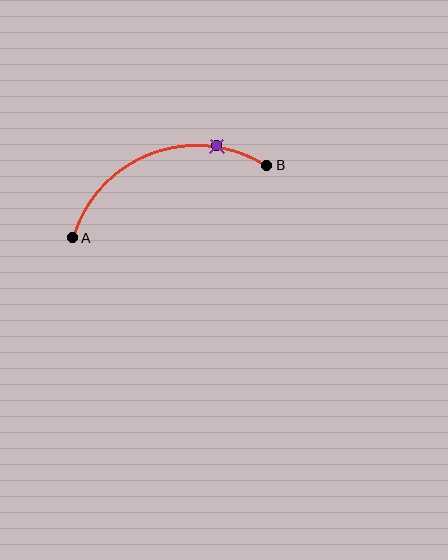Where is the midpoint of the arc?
The arc midpoint is the point on the curve farthest from the straight line joining A and B. It sits above that line.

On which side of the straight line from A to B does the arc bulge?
The arc bulges above the straight line connecting A and B.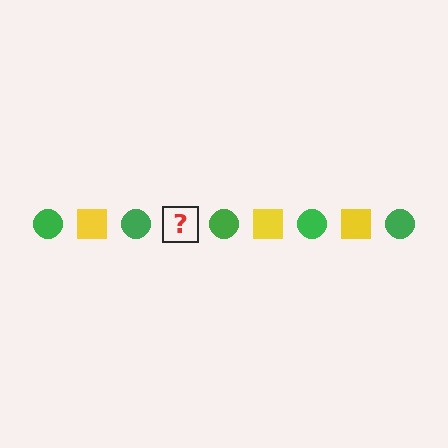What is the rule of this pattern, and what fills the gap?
The rule is that the pattern alternates between green circle and yellow square. The gap should be filled with a yellow square.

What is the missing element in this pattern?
The missing element is a yellow square.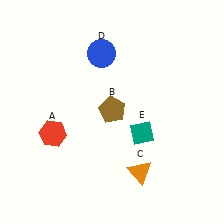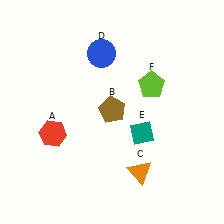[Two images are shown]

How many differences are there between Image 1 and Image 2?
There is 1 difference between the two images.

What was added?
A lime pentagon (F) was added in Image 2.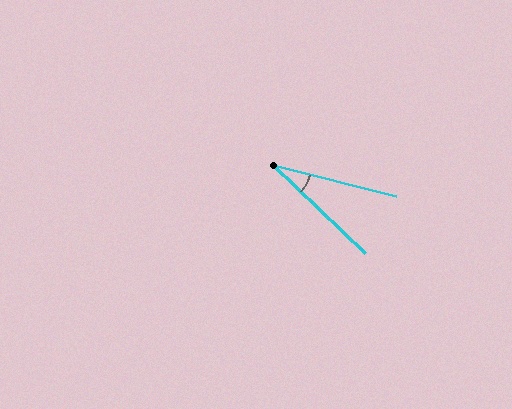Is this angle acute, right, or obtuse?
It is acute.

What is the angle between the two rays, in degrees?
Approximately 29 degrees.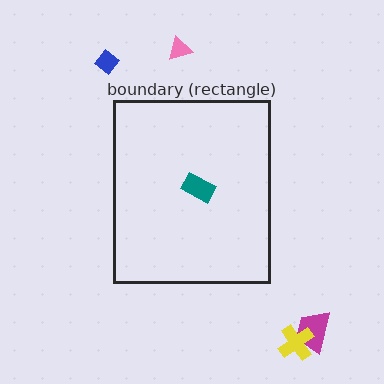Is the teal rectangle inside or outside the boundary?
Inside.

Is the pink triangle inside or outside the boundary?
Outside.